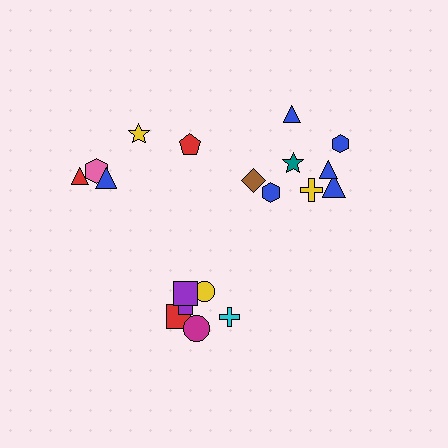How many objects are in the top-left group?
There are 5 objects.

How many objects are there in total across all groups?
There are 19 objects.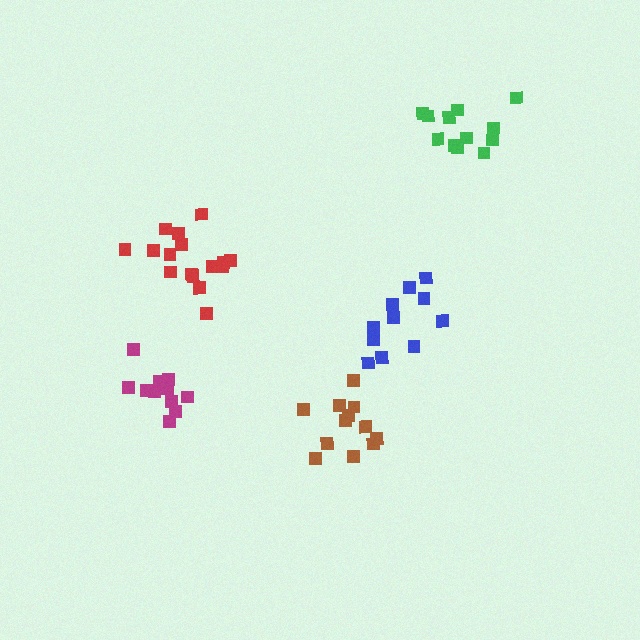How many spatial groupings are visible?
There are 5 spatial groupings.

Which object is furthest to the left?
The magenta cluster is leftmost.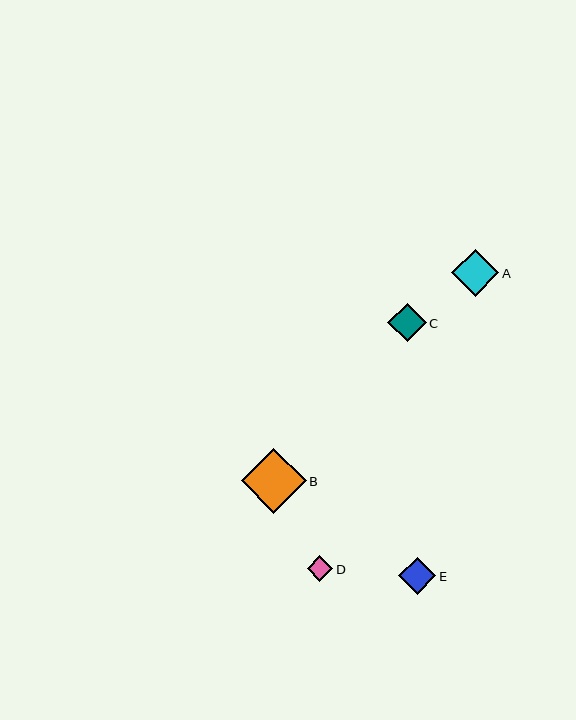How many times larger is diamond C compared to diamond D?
Diamond C is approximately 1.5 times the size of diamond D.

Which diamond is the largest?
Diamond B is the largest with a size of approximately 65 pixels.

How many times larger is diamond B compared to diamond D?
Diamond B is approximately 2.6 times the size of diamond D.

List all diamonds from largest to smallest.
From largest to smallest: B, A, C, E, D.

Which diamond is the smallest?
Diamond D is the smallest with a size of approximately 26 pixels.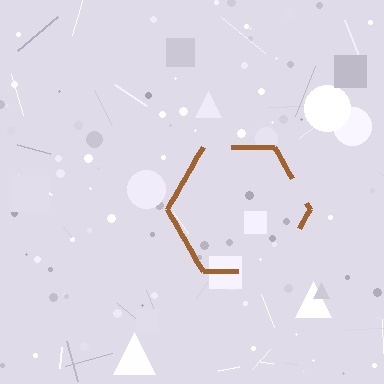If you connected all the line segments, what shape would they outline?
They would outline a hexagon.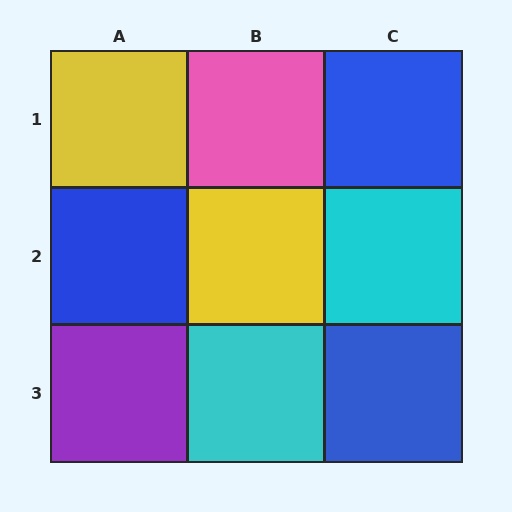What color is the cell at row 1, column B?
Pink.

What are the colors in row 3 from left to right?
Purple, cyan, blue.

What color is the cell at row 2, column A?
Blue.